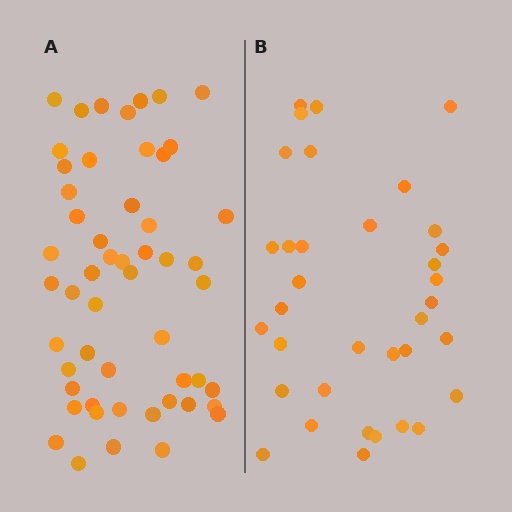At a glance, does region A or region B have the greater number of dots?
Region A (the left region) has more dots.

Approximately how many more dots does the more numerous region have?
Region A has approximately 20 more dots than region B.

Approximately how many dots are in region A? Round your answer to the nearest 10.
About 50 dots. (The exact count is 53, which rounds to 50.)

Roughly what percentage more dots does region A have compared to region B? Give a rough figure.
About 50% more.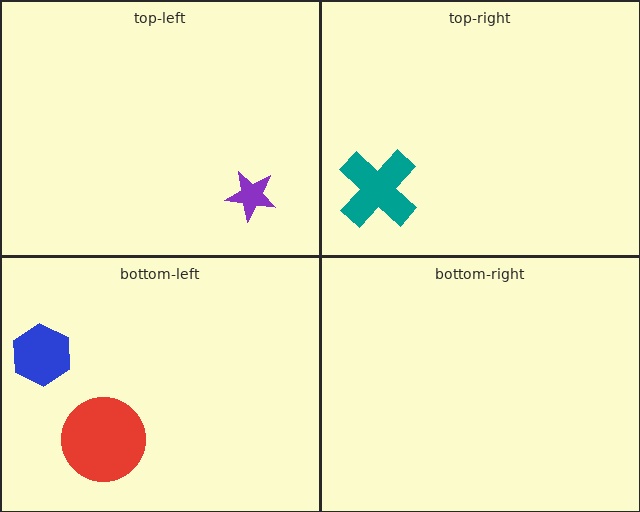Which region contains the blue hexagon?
The bottom-left region.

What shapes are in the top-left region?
The purple star.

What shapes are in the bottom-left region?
The blue hexagon, the red circle.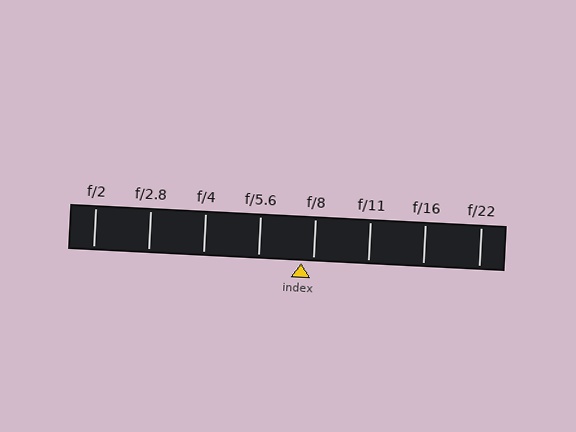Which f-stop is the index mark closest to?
The index mark is closest to f/8.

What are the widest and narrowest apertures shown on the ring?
The widest aperture shown is f/2 and the narrowest is f/22.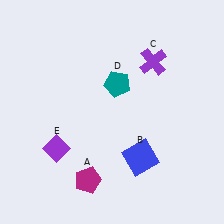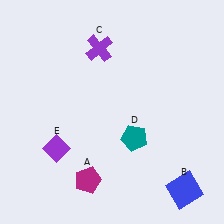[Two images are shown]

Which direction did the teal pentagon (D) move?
The teal pentagon (D) moved down.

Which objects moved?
The objects that moved are: the blue square (B), the purple cross (C), the teal pentagon (D).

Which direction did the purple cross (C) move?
The purple cross (C) moved left.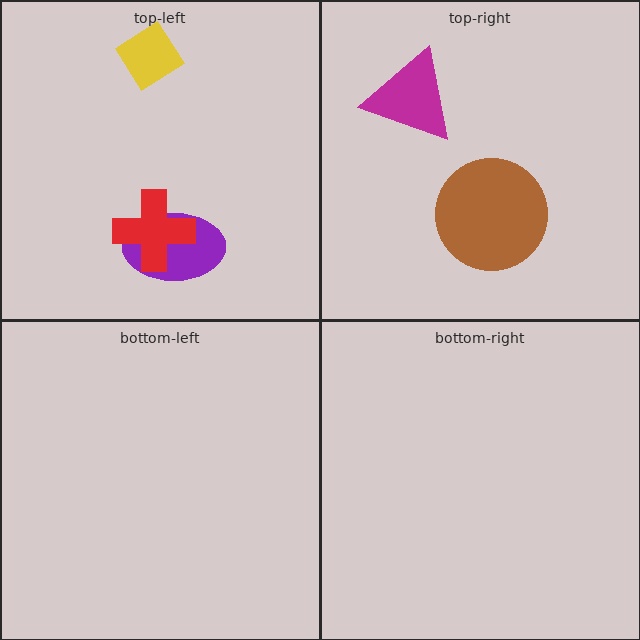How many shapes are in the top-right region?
2.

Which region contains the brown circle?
The top-right region.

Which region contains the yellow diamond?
The top-left region.